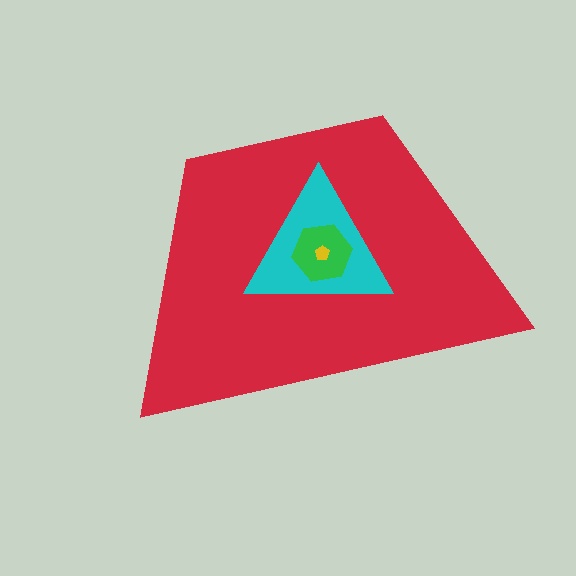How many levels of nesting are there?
4.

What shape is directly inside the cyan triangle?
The green hexagon.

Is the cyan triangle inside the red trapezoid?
Yes.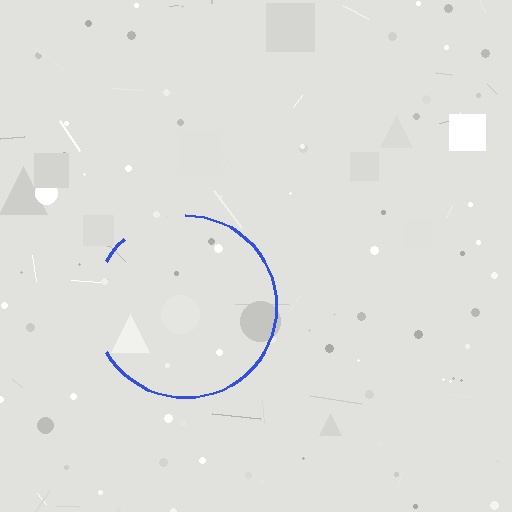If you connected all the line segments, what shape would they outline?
They would outline a circle.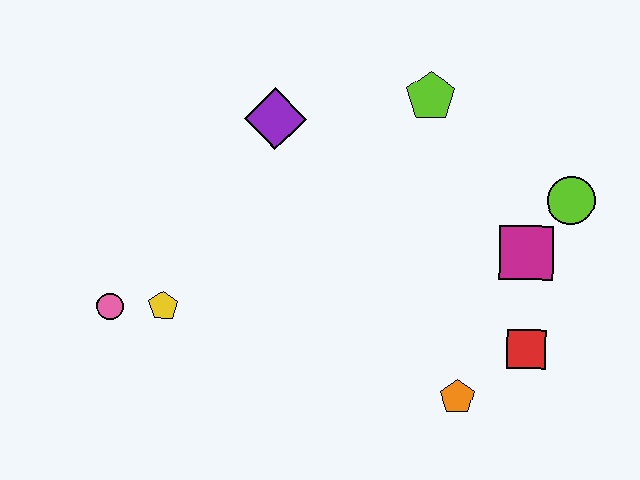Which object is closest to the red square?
The orange pentagon is closest to the red square.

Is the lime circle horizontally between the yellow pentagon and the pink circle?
No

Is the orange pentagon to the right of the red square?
No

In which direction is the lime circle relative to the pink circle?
The lime circle is to the right of the pink circle.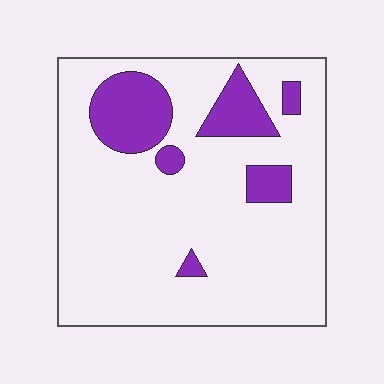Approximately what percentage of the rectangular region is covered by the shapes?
Approximately 15%.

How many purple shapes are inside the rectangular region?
6.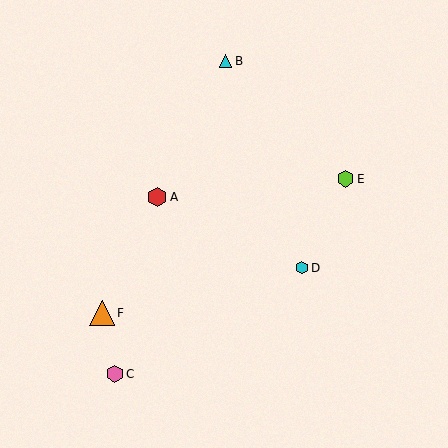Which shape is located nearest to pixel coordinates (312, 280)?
The cyan hexagon (labeled D) at (302, 268) is nearest to that location.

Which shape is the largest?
The orange triangle (labeled F) is the largest.